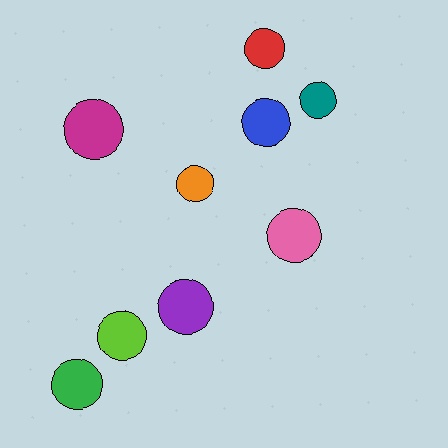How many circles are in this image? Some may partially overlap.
There are 9 circles.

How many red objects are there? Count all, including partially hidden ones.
There is 1 red object.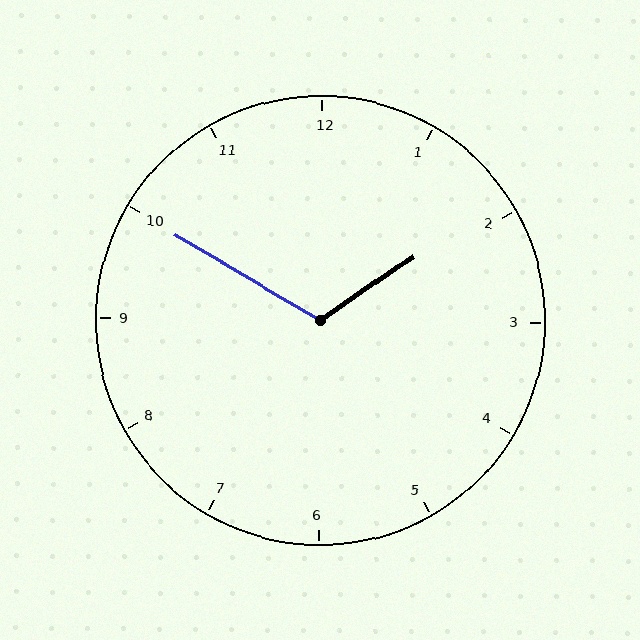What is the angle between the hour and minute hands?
Approximately 115 degrees.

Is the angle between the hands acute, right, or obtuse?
It is obtuse.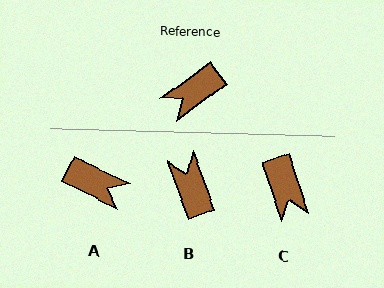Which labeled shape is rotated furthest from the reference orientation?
A, about 118 degrees away.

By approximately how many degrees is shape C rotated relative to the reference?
Approximately 72 degrees counter-clockwise.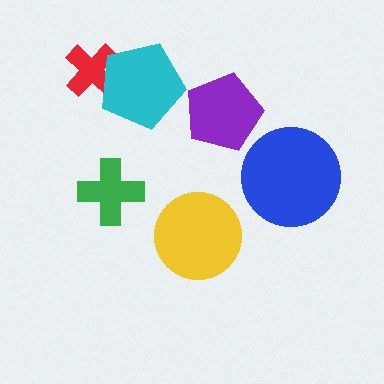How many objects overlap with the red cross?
1 object overlaps with the red cross.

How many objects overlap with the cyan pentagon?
1 object overlaps with the cyan pentagon.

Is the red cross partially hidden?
Yes, it is partially covered by another shape.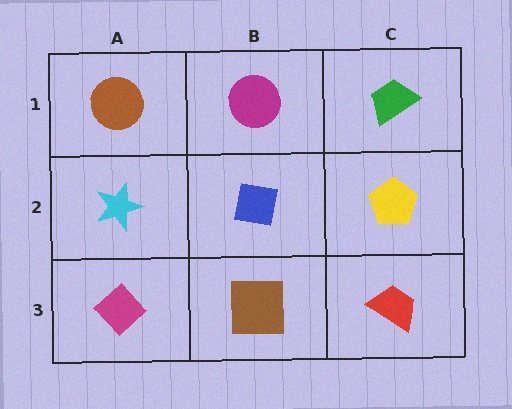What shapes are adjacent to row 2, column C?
A green trapezoid (row 1, column C), a red trapezoid (row 3, column C), a blue square (row 2, column B).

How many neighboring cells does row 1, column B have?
3.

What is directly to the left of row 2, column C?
A blue square.